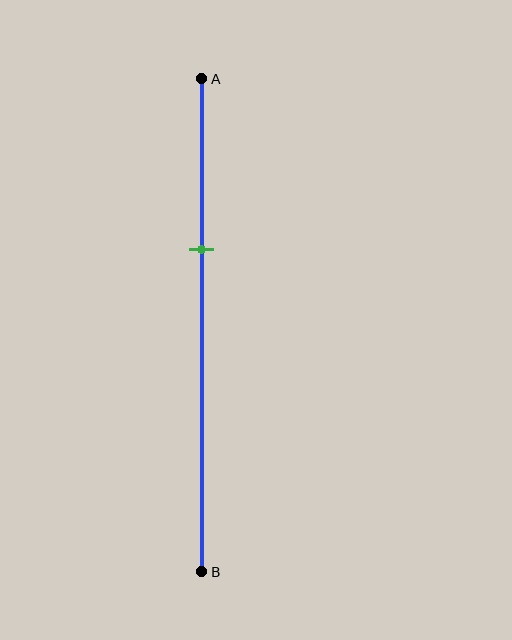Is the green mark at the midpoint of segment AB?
No, the mark is at about 35% from A, not at the 50% midpoint.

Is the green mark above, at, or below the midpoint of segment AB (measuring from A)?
The green mark is above the midpoint of segment AB.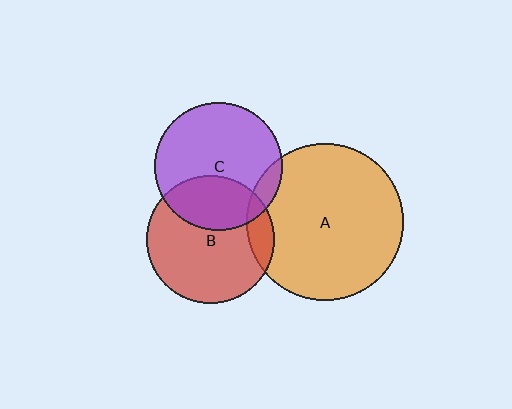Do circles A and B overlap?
Yes.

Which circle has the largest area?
Circle A (orange).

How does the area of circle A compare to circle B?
Approximately 1.5 times.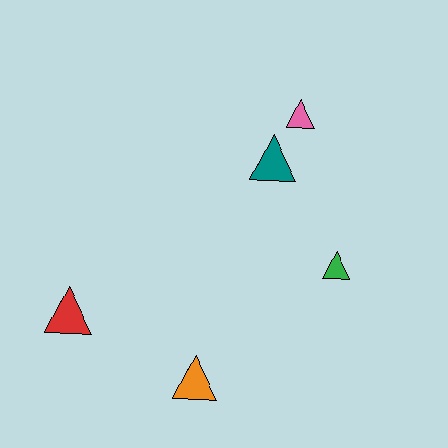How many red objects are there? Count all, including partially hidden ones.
There is 1 red object.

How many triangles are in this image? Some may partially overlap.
There are 5 triangles.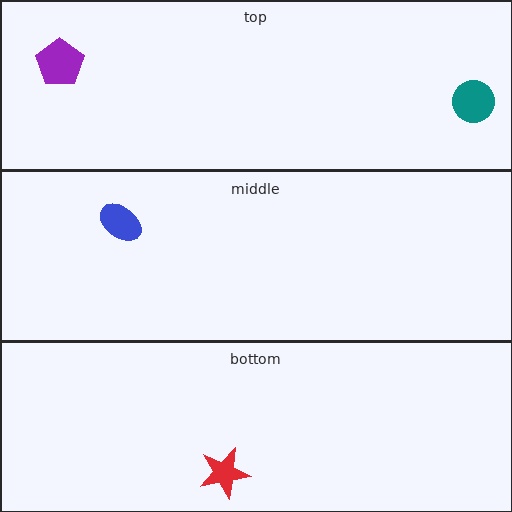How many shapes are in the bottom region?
1.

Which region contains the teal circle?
The top region.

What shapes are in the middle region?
The blue ellipse.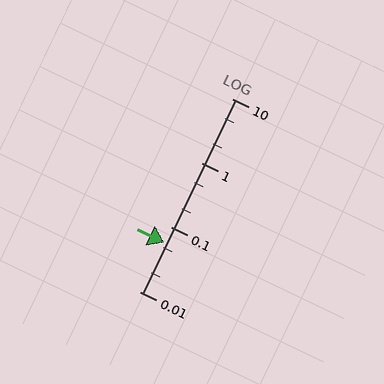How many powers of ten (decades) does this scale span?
The scale spans 3 decades, from 0.01 to 10.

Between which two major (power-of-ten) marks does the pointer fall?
The pointer is between 0.01 and 0.1.